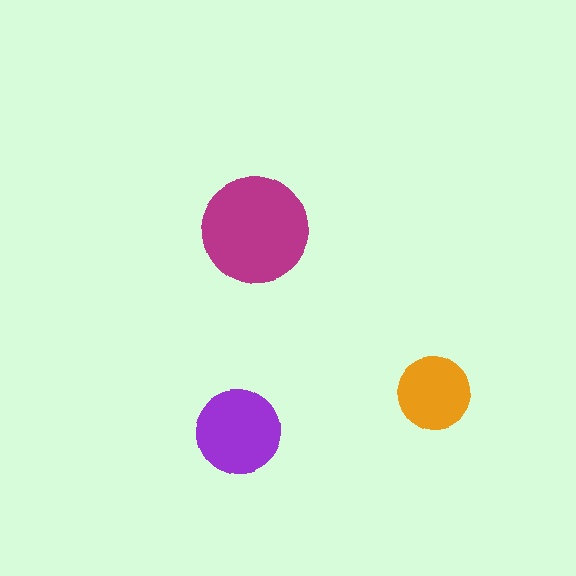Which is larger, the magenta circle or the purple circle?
The magenta one.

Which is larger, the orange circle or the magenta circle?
The magenta one.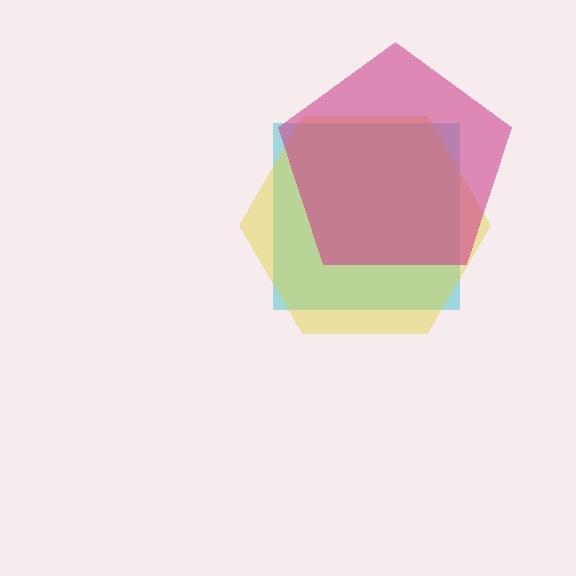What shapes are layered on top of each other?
The layered shapes are: a cyan square, a yellow hexagon, a magenta pentagon.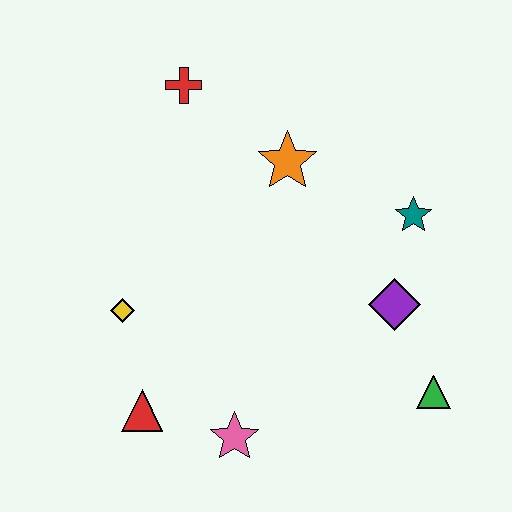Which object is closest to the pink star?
The red triangle is closest to the pink star.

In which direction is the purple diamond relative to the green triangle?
The purple diamond is above the green triangle.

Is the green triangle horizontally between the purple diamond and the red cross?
No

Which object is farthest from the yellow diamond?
The green triangle is farthest from the yellow diamond.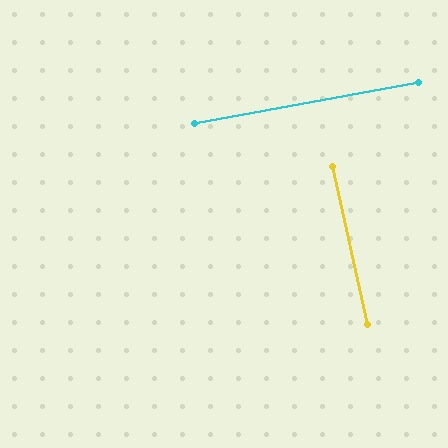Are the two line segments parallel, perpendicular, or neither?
Perpendicular — they meet at approximately 88°.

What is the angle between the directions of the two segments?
Approximately 88 degrees.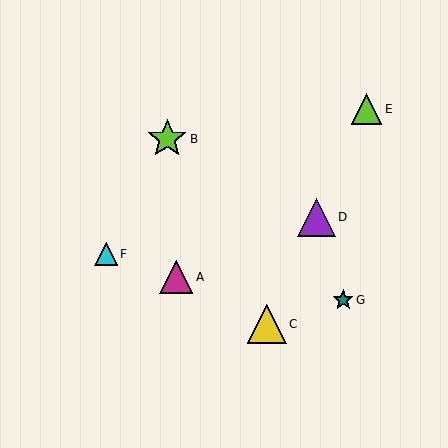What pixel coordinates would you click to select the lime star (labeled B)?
Click at (167, 139) to select the lime star B.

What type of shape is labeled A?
Shape A is a magenta triangle.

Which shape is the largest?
The lime star (labeled B) is the largest.